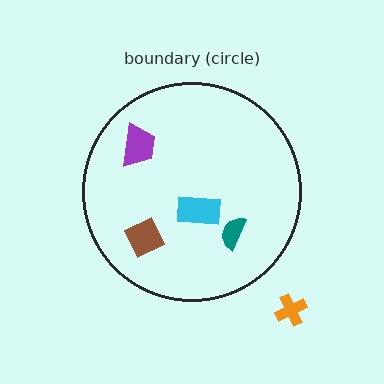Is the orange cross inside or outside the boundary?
Outside.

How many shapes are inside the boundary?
4 inside, 1 outside.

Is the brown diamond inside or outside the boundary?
Inside.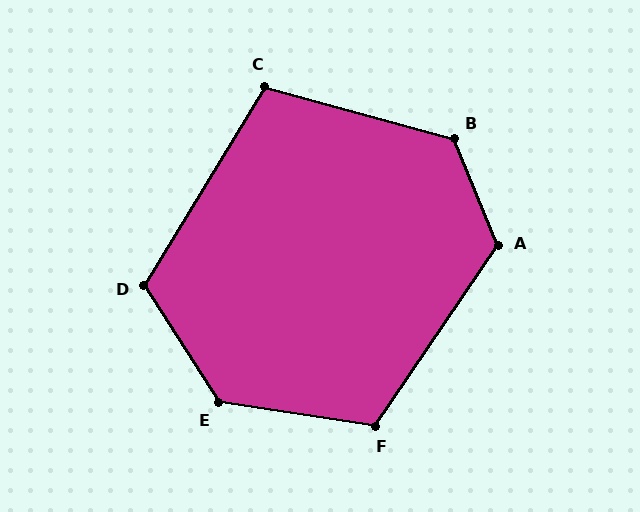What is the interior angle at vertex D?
Approximately 116 degrees (obtuse).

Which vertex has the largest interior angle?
E, at approximately 131 degrees.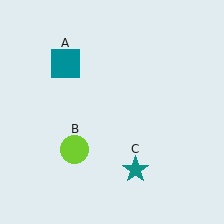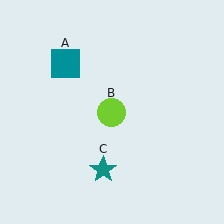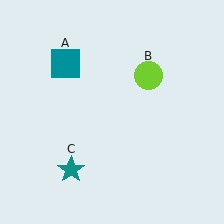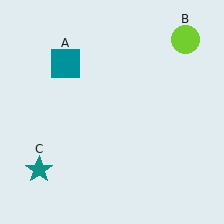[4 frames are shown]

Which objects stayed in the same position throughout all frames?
Teal square (object A) remained stationary.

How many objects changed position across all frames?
2 objects changed position: lime circle (object B), teal star (object C).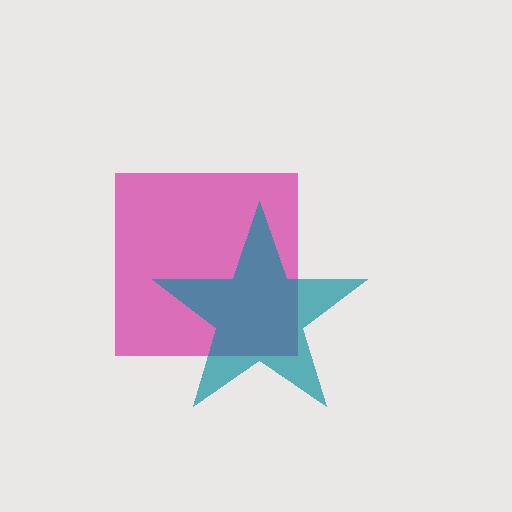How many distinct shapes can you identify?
There are 2 distinct shapes: a magenta square, a teal star.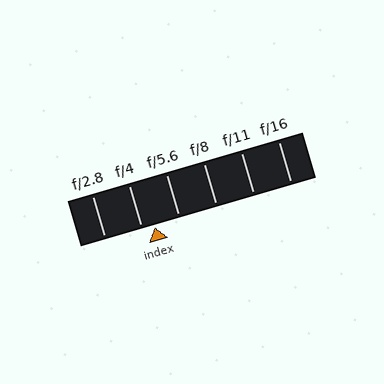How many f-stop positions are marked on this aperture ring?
There are 6 f-stop positions marked.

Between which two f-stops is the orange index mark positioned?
The index mark is between f/4 and f/5.6.